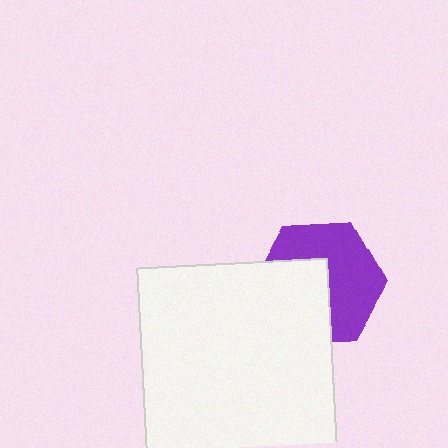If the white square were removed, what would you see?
You would see the complete purple hexagon.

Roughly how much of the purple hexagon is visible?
About half of it is visible (roughly 56%).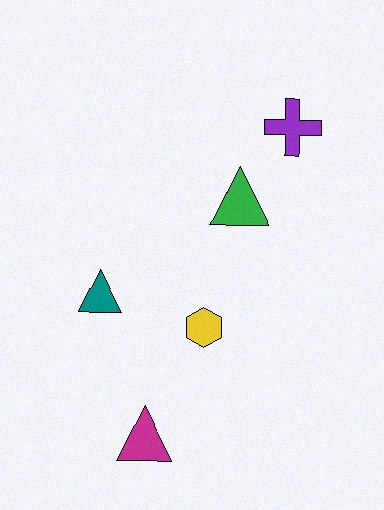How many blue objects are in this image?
There are no blue objects.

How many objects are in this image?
There are 5 objects.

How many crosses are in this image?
There is 1 cross.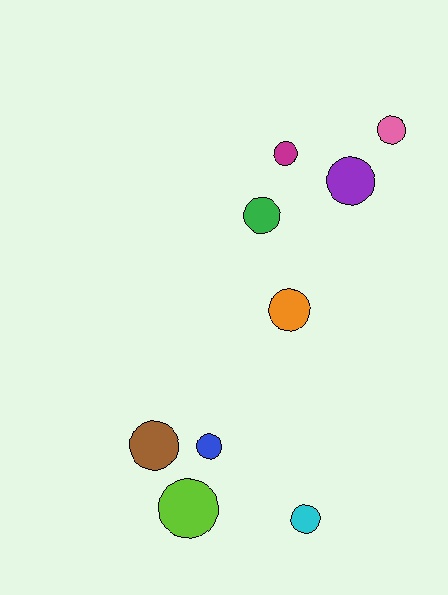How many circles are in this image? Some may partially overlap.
There are 9 circles.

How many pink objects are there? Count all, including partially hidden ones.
There is 1 pink object.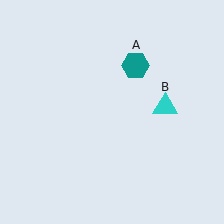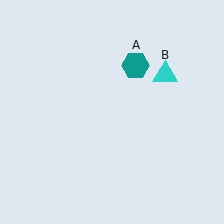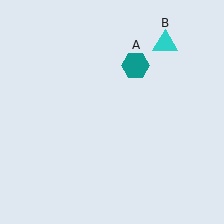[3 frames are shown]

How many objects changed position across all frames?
1 object changed position: cyan triangle (object B).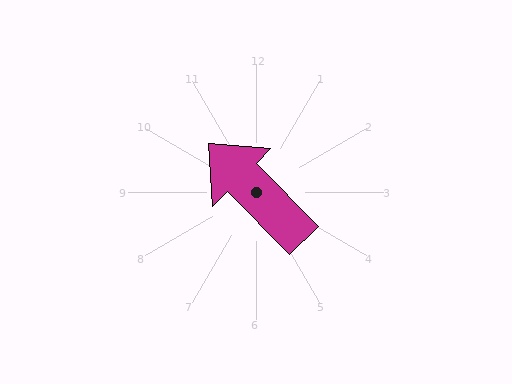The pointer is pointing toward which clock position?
Roughly 11 o'clock.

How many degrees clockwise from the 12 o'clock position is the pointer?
Approximately 315 degrees.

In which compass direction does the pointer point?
Northwest.